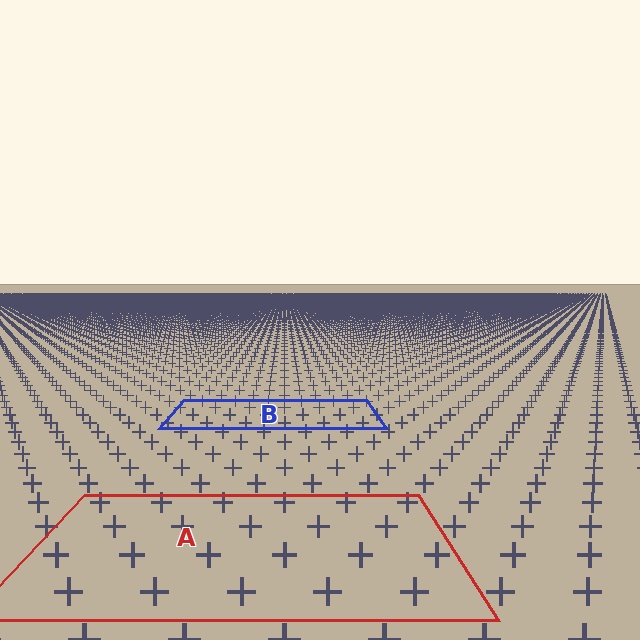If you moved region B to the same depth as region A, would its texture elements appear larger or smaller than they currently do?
They would appear larger. At a closer depth, the same texture elements are projected at a bigger on-screen size.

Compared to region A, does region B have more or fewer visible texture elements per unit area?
Region B has more texture elements per unit area — they are packed more densely because it is farther away.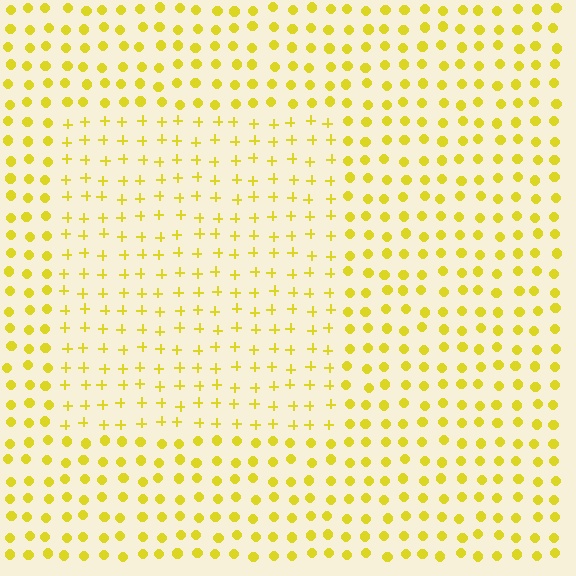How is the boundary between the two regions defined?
The boundary is defined by a change in element shape: plus signs inside vs. circles outside. All elements share the same color and spacing.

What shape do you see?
I see a rectangle.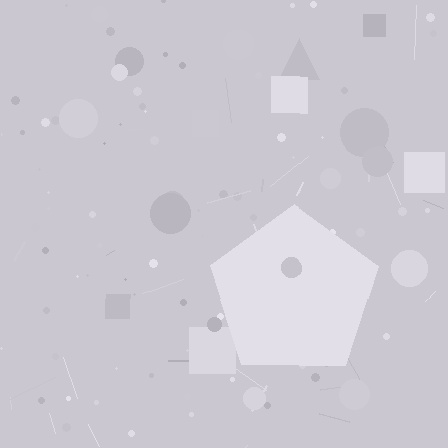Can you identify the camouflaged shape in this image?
The camouflaged shape is a pentagon.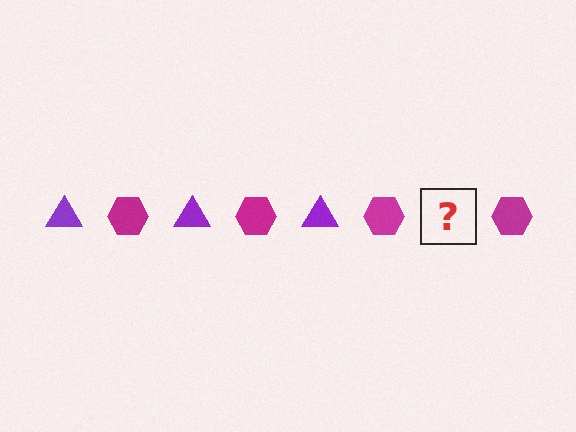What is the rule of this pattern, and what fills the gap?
The rule is that the pattern alternates between purple triangle and magenta hexagon. The gap should be filled with a purple triangle.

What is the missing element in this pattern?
The missing element is a purple triangle.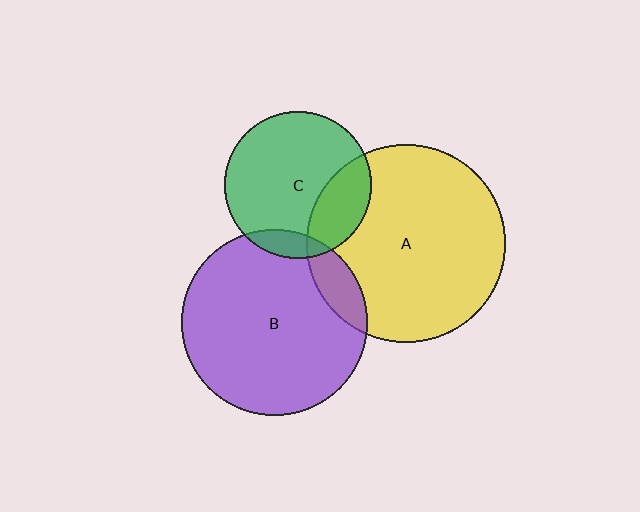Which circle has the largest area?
Circle A (yellow).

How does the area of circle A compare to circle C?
Approximately 1.8 times.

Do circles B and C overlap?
Yes.